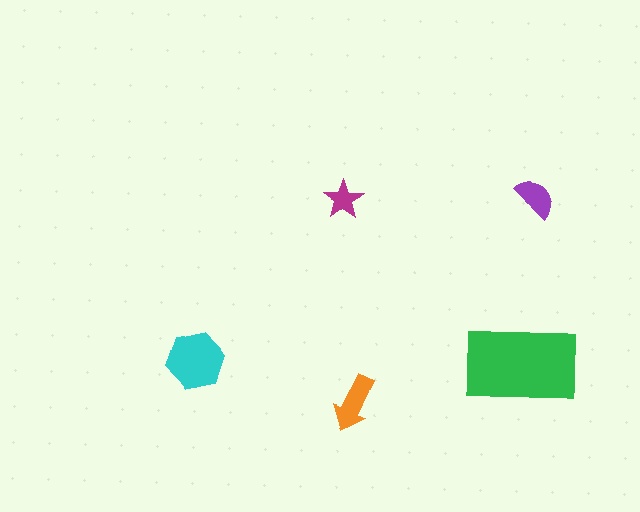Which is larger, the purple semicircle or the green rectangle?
The green rectangle.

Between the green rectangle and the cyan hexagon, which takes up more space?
The green rectangle.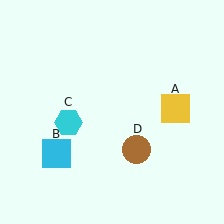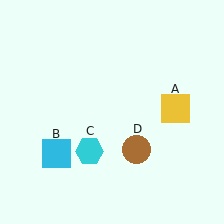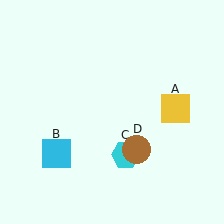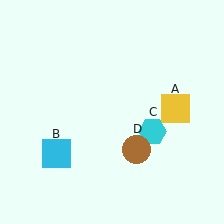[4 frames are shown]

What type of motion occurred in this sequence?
The cyan hexagon (object C) rotated counterclockwise around the center of the scene.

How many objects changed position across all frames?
1 object changed position: cyan hexagon (object C).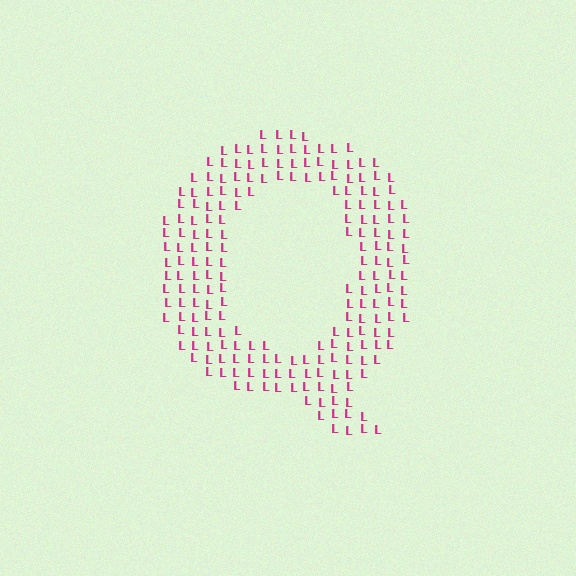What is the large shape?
The large shape is the letter Q.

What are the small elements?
The small elements are letter L's.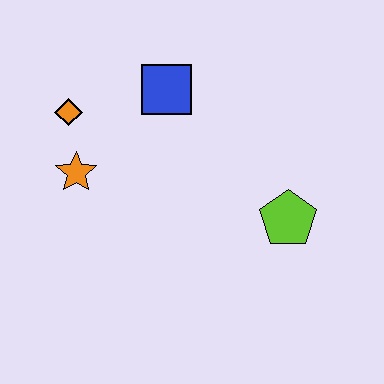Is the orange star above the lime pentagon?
Yes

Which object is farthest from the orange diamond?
The lime pentagon is farthest from the orange diamond.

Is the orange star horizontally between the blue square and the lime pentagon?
No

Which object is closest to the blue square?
The orange diamond is closest to the blue square.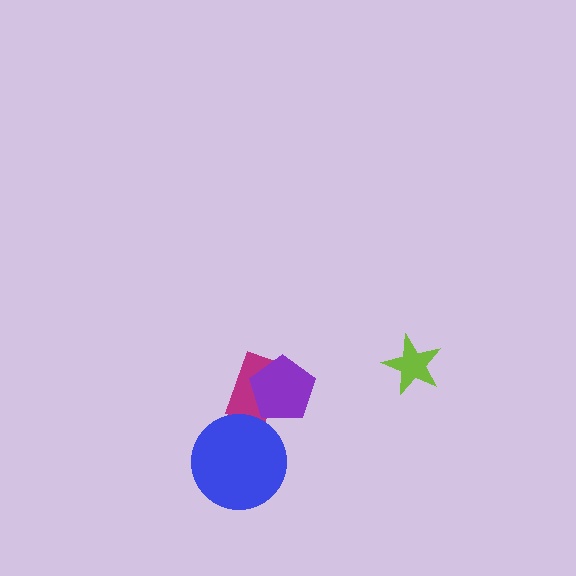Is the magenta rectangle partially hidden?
Yes, it is partially covered by another shape.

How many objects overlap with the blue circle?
0 objects overlap with the blue circle.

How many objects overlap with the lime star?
0 objects overlap with the lime star.